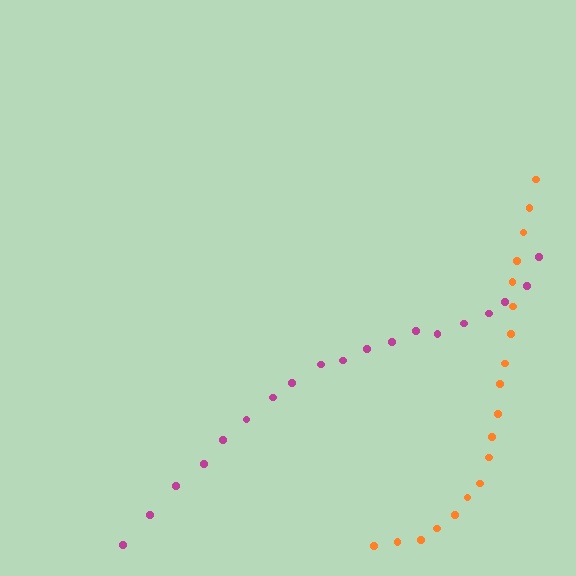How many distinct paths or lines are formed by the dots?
There are 2 distinct paths.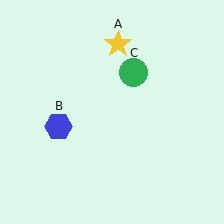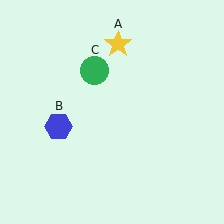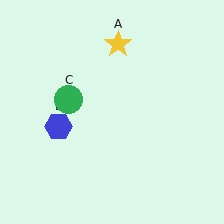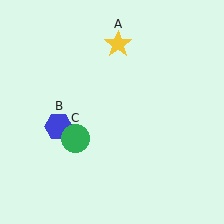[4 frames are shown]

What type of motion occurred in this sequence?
The green circle (object C) rotated counterclockwise around the center of the scene.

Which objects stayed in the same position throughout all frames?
Yellow star (object A) and blue hexagon (object B) remained stationary.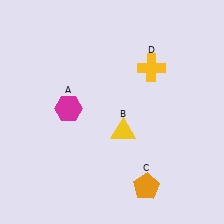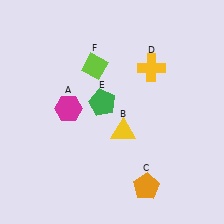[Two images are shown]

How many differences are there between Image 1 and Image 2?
There are 2 differences between the two images.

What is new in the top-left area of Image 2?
A lime diamond (F) was added in the top-left area of Image 2.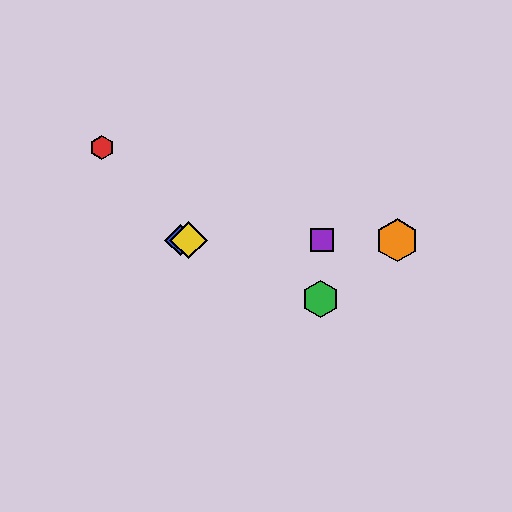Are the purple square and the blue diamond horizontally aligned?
Yes, both are at y≈240.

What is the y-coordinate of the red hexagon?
The red hexagon is at y≈147.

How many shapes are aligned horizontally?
4 shapes (the blue diamond, the yellow diamond, the purple square, the orange hexagon) are aligned horizontally.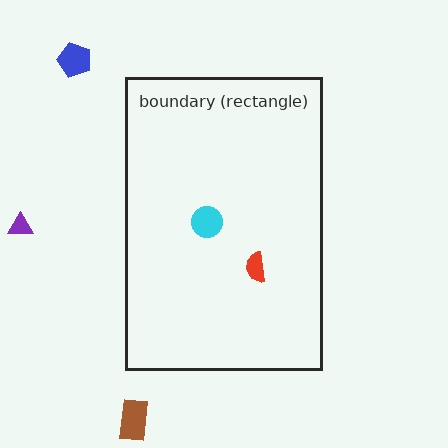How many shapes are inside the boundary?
2 inside, 3 outside.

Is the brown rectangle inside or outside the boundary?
Outside.